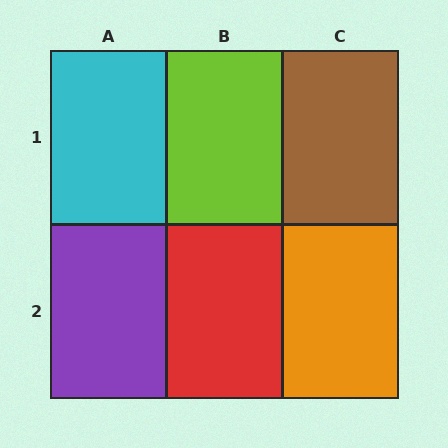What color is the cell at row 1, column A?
Cyan.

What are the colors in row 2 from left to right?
Purple, red, orange.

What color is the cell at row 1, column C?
Brown.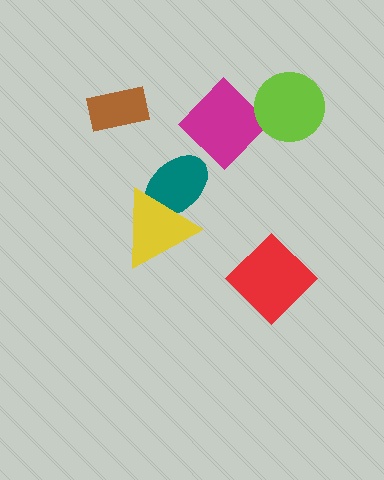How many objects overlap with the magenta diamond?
1 object overlaps with the magenta diamond.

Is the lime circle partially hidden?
No, no other shape covers it.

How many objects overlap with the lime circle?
1 object overlaps with the lime circle.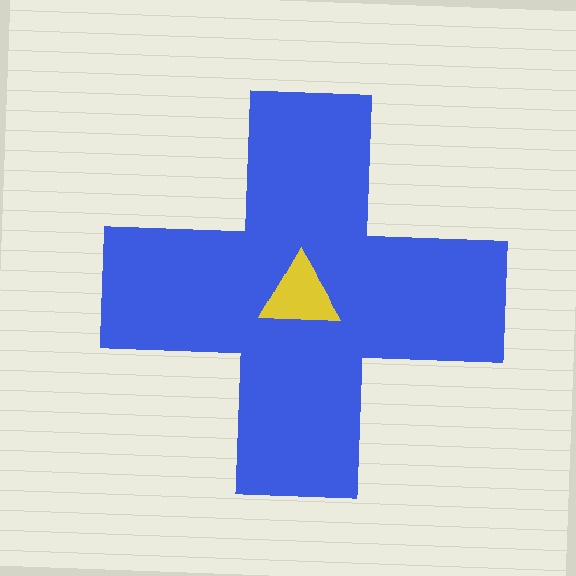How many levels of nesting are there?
2.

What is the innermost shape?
The yellow triangle.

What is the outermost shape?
The blue cross.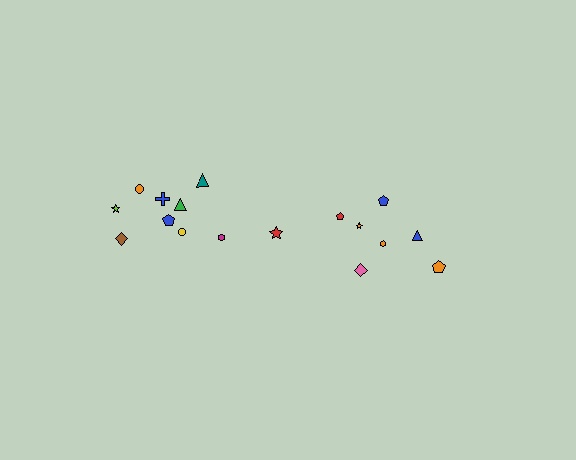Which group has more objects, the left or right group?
The left group.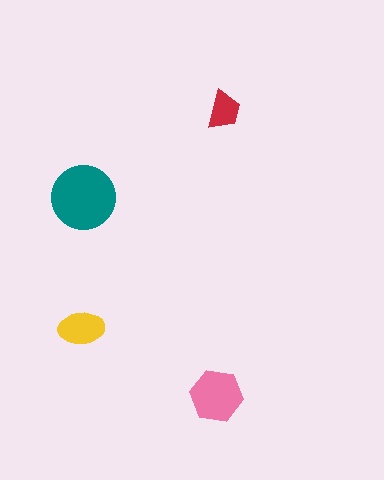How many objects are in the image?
There are 4 objects in the image.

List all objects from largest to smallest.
The teal circle, the pink hexagon, the yellow ellipse, the red trapezoid.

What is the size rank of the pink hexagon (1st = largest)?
2nd.